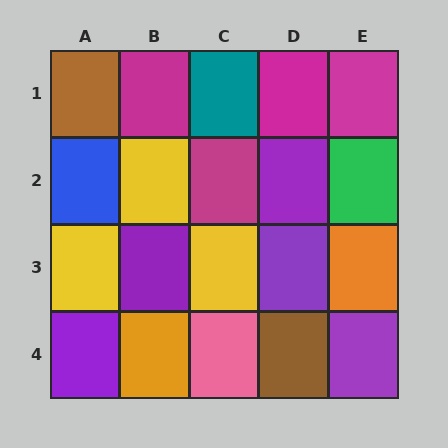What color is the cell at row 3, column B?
Purple.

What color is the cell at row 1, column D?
Magenta.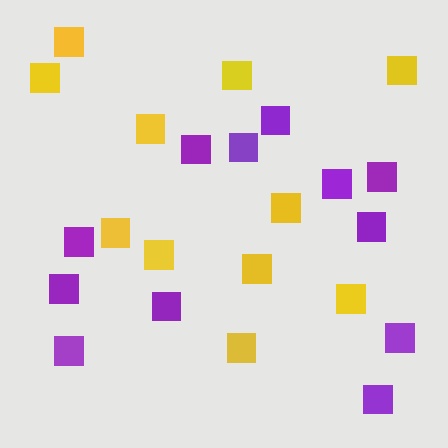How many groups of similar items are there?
There are 2 groups: one group of yellow squares (11) and one group of purple squares (12).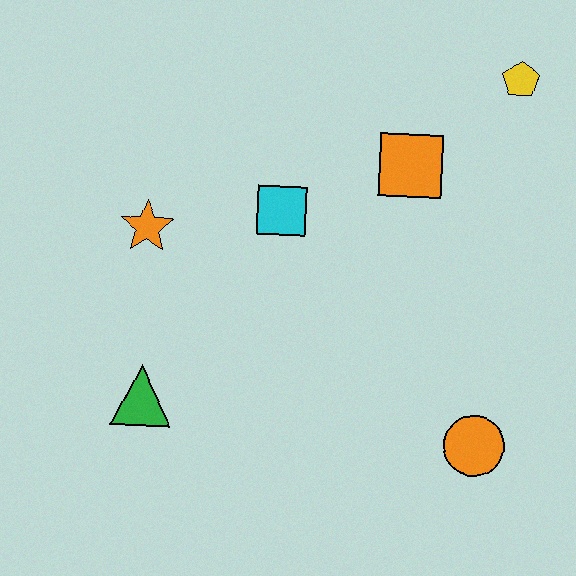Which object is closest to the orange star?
The cyan square is closest to the orange star.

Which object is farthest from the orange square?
The green triangle is farthest from the orange square.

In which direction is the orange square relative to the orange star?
The orange square is to the right of the orange star.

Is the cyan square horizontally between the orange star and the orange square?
Yes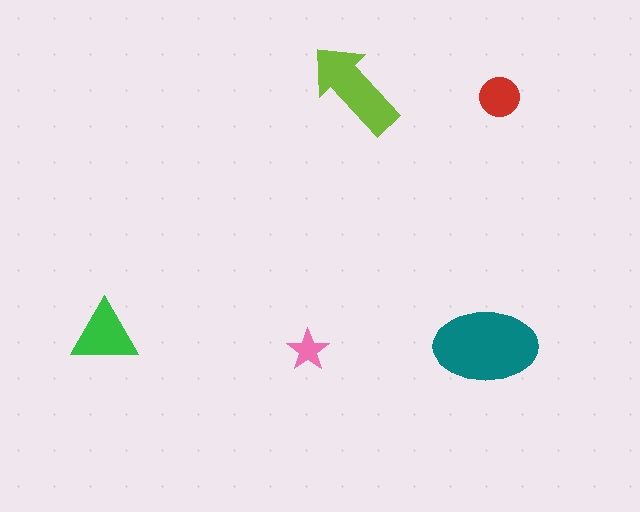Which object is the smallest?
The pink star.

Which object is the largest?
The teal ellipse.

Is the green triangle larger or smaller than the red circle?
Larger.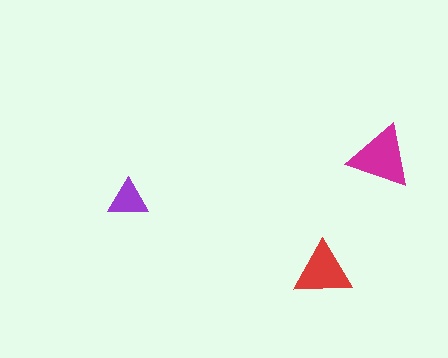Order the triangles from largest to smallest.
the magenta one, the red one, the purple one.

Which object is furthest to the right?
The magenta triangle is rightmost.